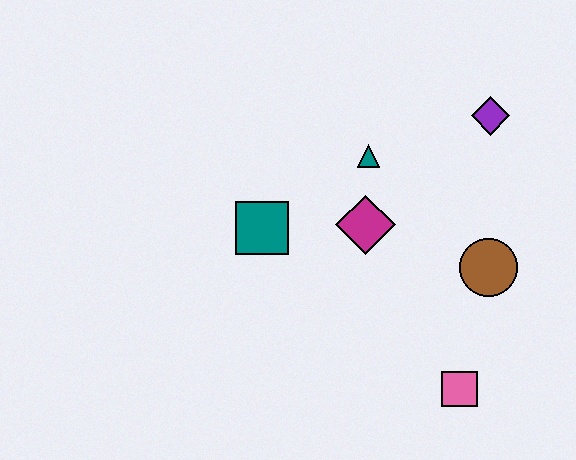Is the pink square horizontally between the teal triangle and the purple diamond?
Yes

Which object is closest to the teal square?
The magenta diamond is closest to the teal square.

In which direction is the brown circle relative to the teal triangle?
The brown circle is to the right of the teal triangle.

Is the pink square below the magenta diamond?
Yes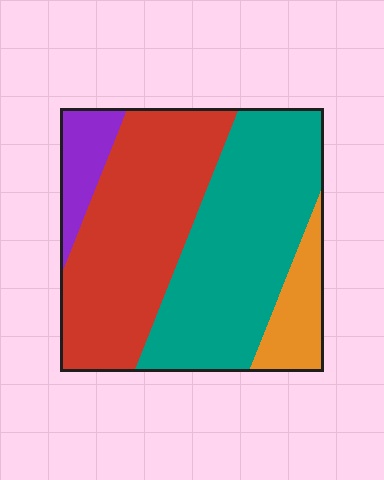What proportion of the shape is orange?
Orange covers 10% of the shape.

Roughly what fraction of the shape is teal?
Teal takes up between a quarter and a half of the shape.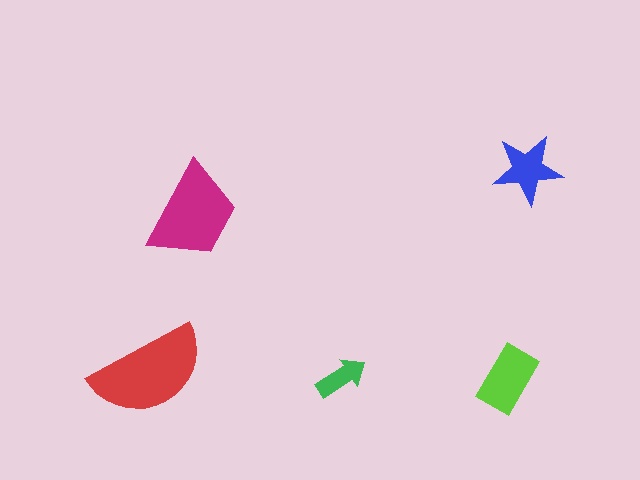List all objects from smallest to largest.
The green arrow, the blue star, the lime rectangle, the magenta trapezoid, the red semicircle.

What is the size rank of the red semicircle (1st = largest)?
1st.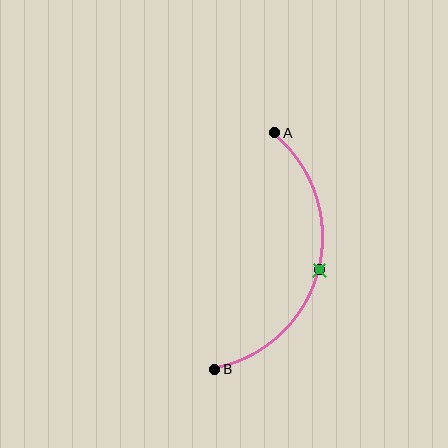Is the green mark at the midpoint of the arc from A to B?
Yes. The green mark lies on the arc at equal arc-length from both A and B — it is the arc midpoint.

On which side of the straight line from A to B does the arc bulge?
The arc bulges to the right of the straight line connecting A and B.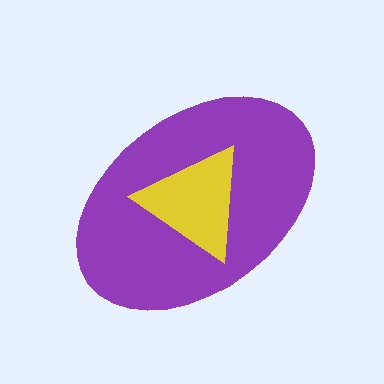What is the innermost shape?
The yellow triangle.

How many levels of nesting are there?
2.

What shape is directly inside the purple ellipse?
The yellow triangle.